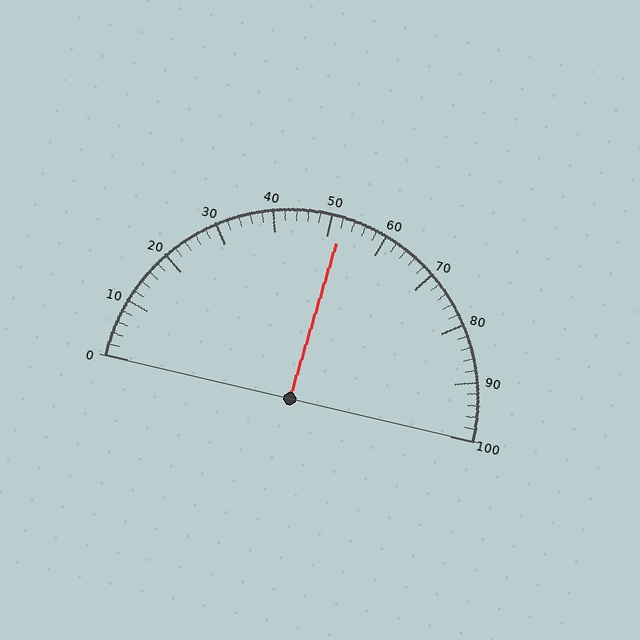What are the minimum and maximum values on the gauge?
The gauge ranges from 0 to 100.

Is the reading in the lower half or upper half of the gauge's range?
The reading is in the upper half of the range (0 to 100).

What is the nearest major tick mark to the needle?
The nearest major tick mark is 50.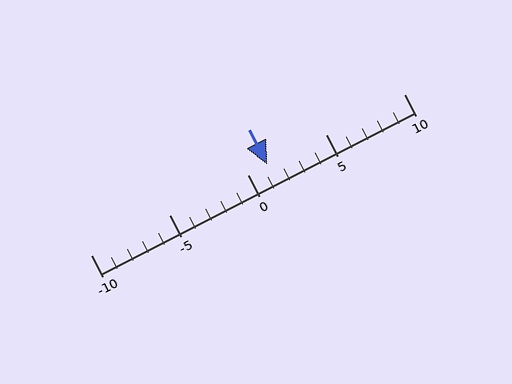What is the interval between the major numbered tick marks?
The major tick marks are spaced 5 units apart.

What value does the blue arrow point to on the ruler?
The blue arrow points to approximately 1.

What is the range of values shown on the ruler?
The ruler shows values from -10 to 10.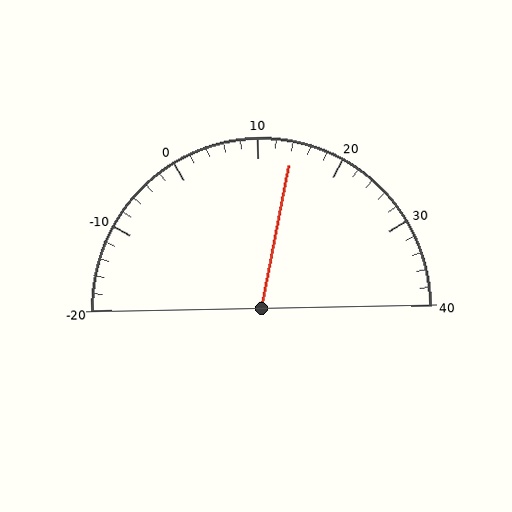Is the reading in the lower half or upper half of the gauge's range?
The reading is in the upper half of the range (-20 to 40).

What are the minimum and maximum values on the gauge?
The gauge ranges from -20 to 40.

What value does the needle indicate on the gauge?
The needle indicates approximately 14.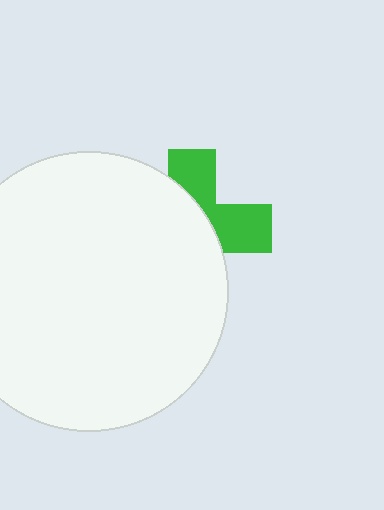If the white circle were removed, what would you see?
You would see the complete green cross.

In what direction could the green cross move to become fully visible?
The green cross could move right. That would shift it out from behind the white circle entirely.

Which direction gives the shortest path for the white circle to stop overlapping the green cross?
Moving left gives the shortest separation.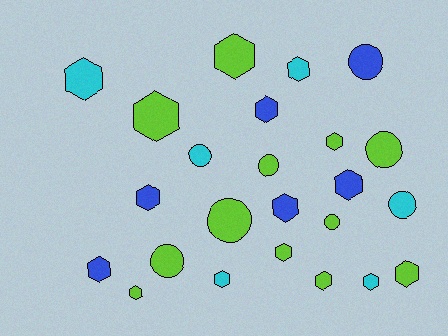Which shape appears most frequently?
Hexagon, with 16 objects.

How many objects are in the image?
There are 24 objects.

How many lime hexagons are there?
There are 7 lime hexagons.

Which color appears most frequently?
Lime, with 12 objects.